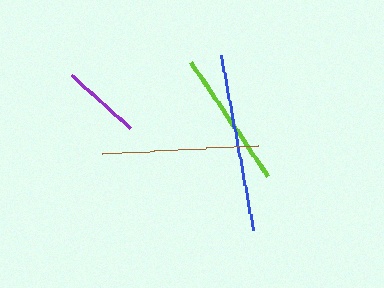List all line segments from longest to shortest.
From longest to shortest: blue, brown, lime, purple.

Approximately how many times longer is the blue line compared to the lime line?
The blue line is approximately 1.3 times the length of the lime line.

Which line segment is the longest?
The blue line is the longest at approximately 178 pixels.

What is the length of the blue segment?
The blue segment is approximately 178 pixels long.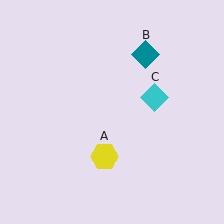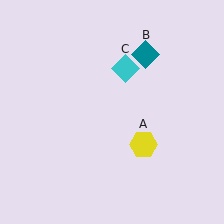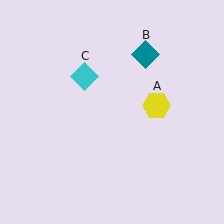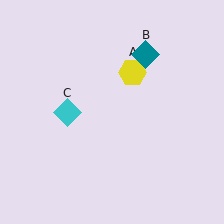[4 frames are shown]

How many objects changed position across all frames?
2 objects changed position: yellow hexagon (object A), cyan diamond (object C).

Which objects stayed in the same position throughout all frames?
Teal diamond (object B) remained stationary.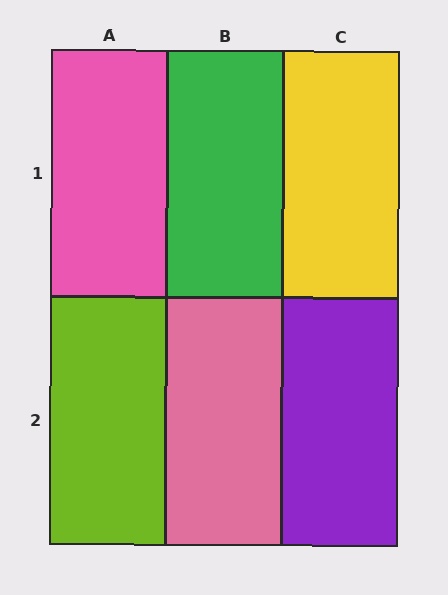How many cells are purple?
1 cell is purple.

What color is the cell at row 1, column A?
Pink.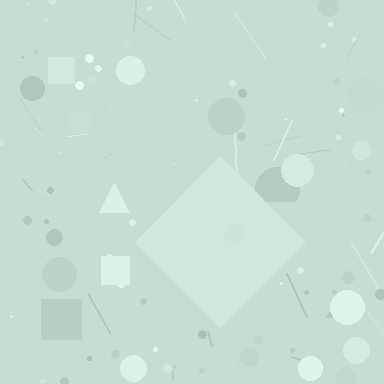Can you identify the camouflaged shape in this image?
The camouflaged shape is a diamond.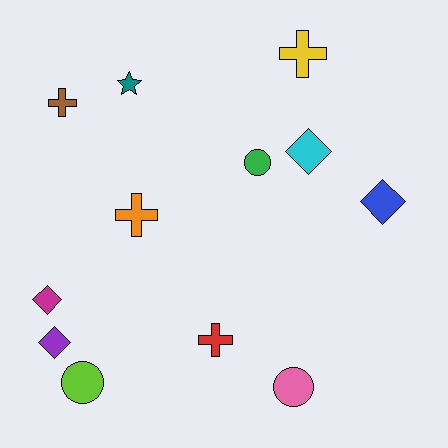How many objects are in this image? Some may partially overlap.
There are 12 objects.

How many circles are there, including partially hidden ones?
There are 3 circles.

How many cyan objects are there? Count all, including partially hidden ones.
There is 1 cyan object.